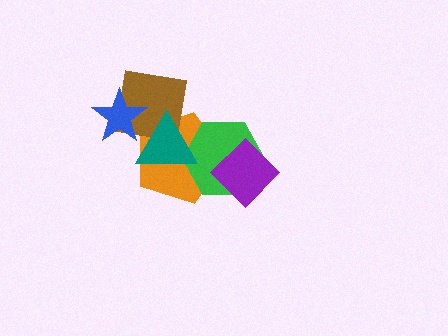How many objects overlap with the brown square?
3 objects overlap with the brown square.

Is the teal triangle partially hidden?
Yes, it is partially covered by another shape.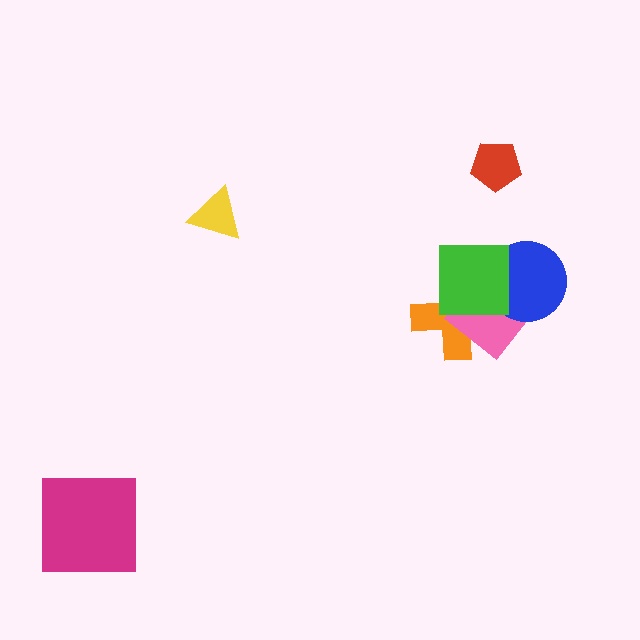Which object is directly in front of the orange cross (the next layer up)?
The pink diamond is directly in front of the orange cross.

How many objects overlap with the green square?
3 objects overlap with the green square.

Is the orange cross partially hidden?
Yes, it is partially covered by another shape.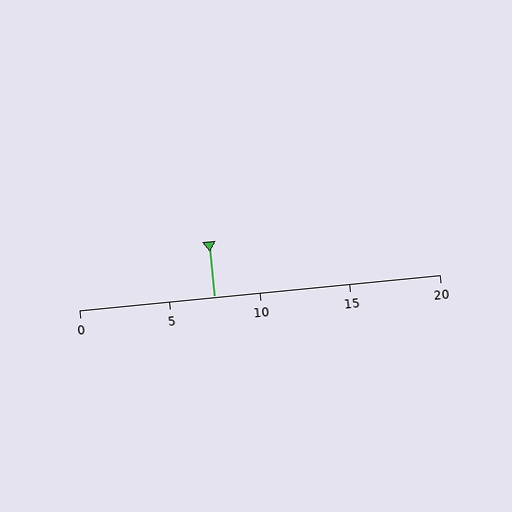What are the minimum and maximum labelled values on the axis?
The axis runs from 0 to 20.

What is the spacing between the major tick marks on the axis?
The major ticks are spaced 5 apart.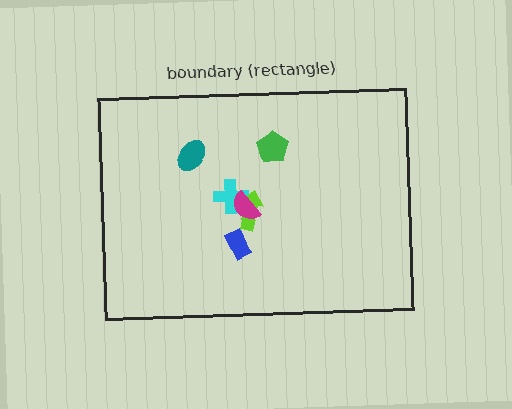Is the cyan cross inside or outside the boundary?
Inside.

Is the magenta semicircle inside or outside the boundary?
Inside.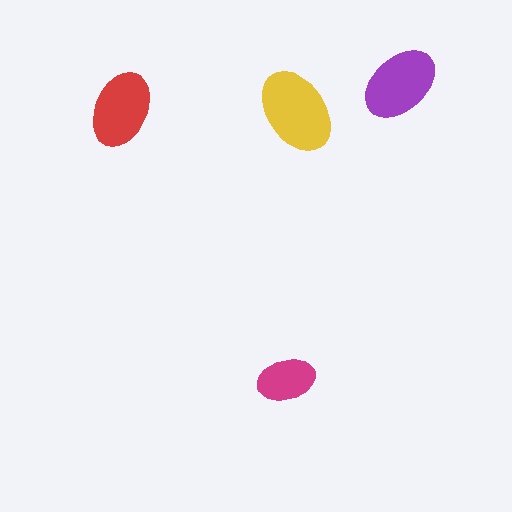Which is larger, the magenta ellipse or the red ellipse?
The red one.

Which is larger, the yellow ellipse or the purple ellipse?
The yellow one.